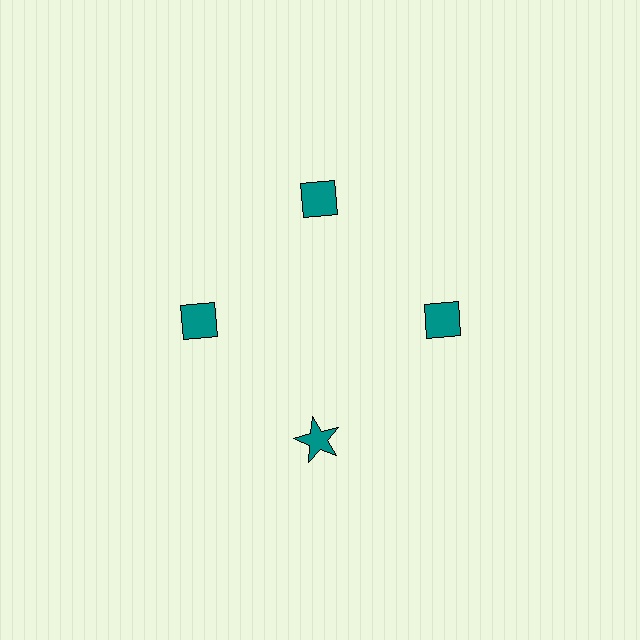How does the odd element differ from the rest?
It has a different shape: star instead of diamond.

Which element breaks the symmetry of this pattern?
The teal star at roughly the 6 o'clock position breaks the symmetry. All other shapes are teal diamonds.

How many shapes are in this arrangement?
There are 4 shapes arranged in a ring pattern.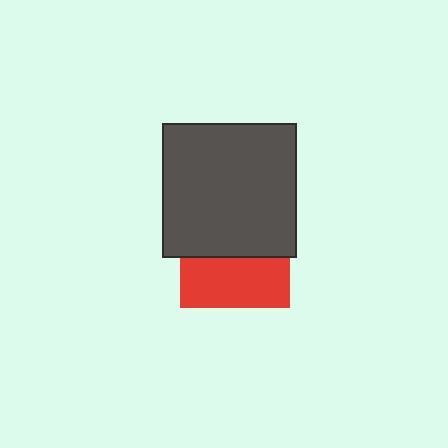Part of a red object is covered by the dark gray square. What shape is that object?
It is a square.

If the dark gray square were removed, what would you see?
You would see the complete red square.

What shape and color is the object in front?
The object in front is a dark gray square.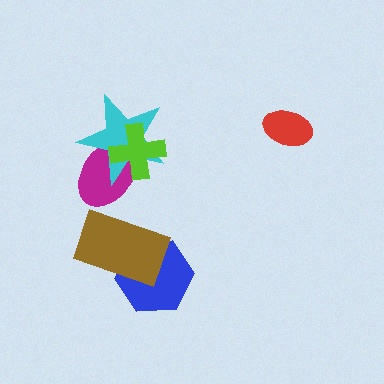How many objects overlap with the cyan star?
2 objects overlap with the cyan star.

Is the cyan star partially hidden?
Yes, it is partially covered by another shape.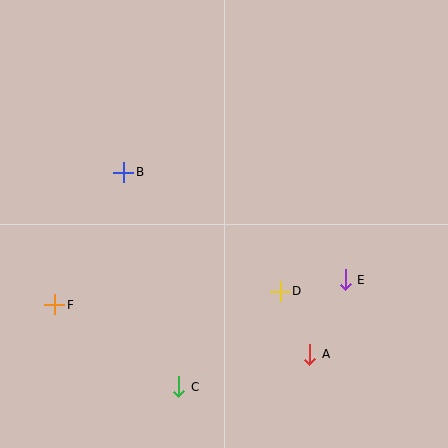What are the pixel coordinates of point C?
Point C is at (179, 387).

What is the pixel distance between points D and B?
The distance between D and B is 196 pixels.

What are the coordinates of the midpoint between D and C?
The midpoint between D and C is at (229, 339).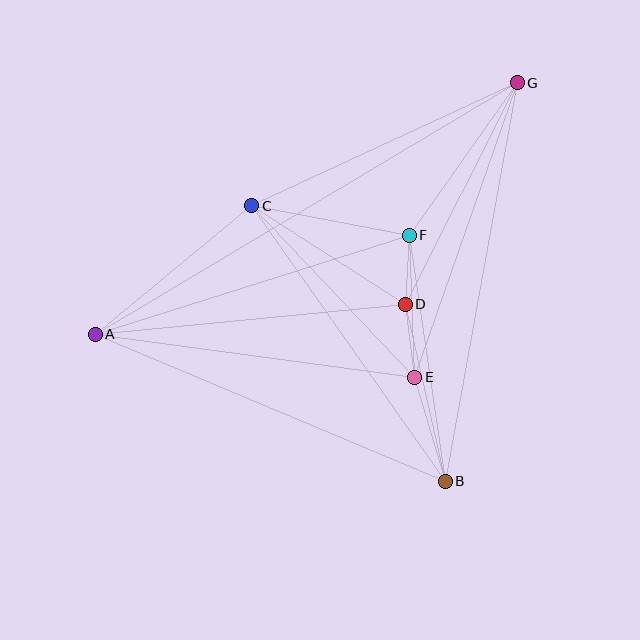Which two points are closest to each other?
Points D and F are closest to each other.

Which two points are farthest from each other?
Points A and G are farthest from each other.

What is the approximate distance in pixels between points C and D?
The distance between C and D is approximately 182 pixels.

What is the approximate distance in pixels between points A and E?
The distance between A and E is approximately 322 pixels.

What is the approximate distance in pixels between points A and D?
The distance between A and D is approximately 312 pixels.